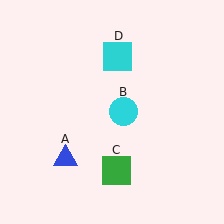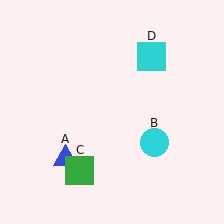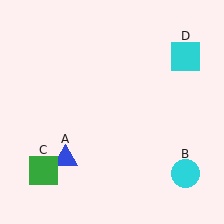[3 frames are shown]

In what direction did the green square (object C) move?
The green square (object C) moved left.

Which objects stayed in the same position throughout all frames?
Blue triangle (object A) remained stationary.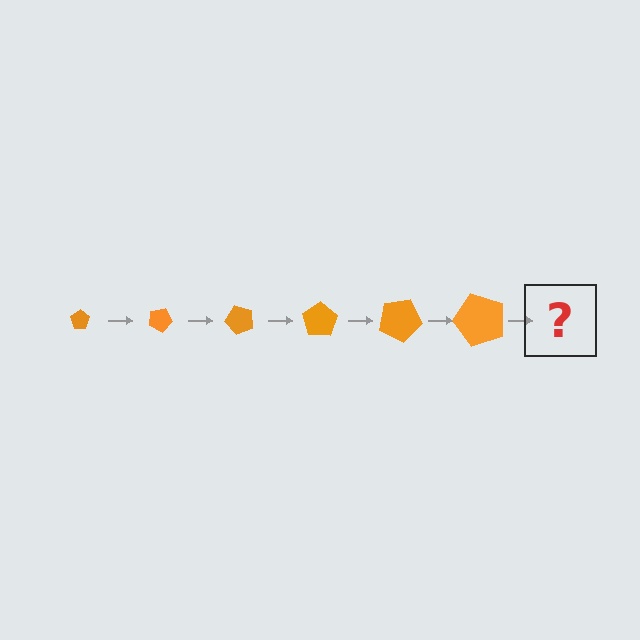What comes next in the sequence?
The next element should be a pentagon, larger than the previous one and rotated 150 degrees from the start.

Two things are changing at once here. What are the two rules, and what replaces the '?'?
The two rules are that the pentagon grows larger each step and it rotates 25 degrees each step. The '?' should be a pentagon, larger than the previous one and rotated 150 degrees from the start.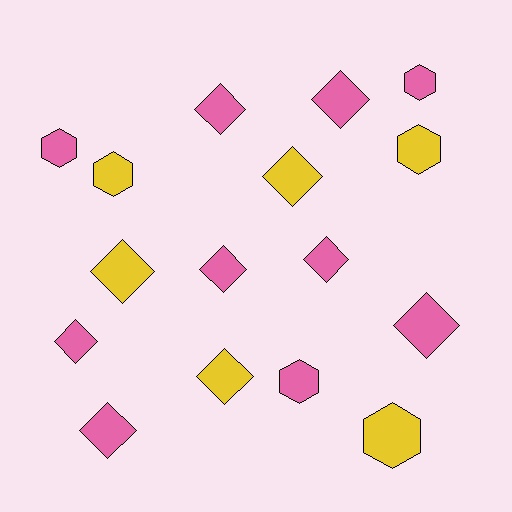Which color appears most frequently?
Pink, with 10 objects.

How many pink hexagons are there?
There are 3 pink hexagons.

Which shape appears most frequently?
Diamond, with 10 objects.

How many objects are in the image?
There are 16 objects.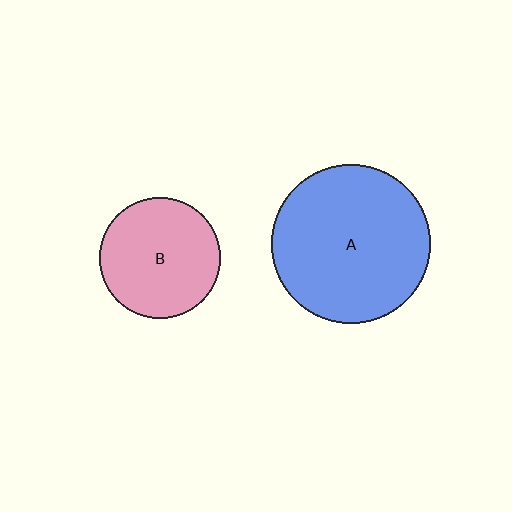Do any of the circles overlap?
No, none of the circles overlap.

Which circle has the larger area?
Circle A (blue).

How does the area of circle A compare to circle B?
Approximately 1.7 times.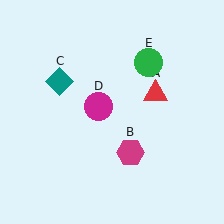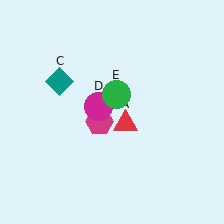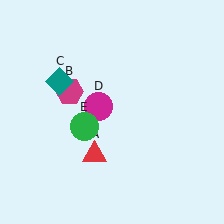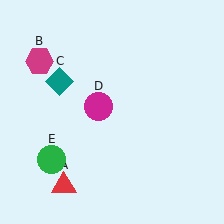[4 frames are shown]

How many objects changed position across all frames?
3 objects changed position: red triangle (object A), magenta hexagon (object B), green circle (object E).